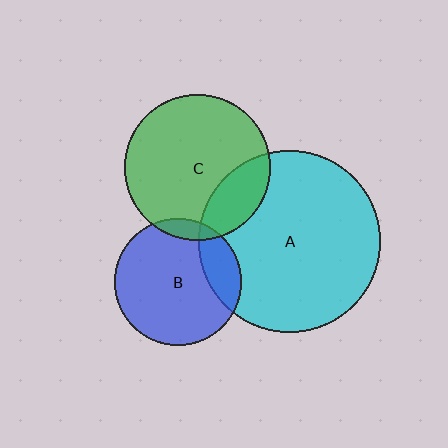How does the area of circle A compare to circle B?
Approximately 2.1 times.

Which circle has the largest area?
Circle A (cyan).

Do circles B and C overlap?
Yes.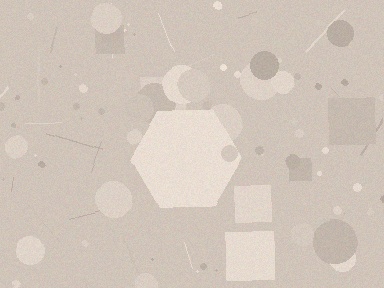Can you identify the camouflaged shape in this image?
The camouflaged shape is a hexagon.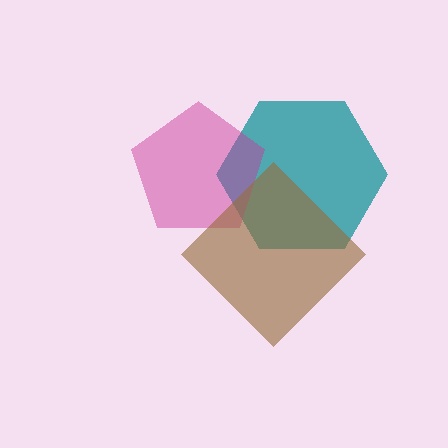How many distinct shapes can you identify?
There are 3 distinct shapes: a teal hexagon, a magenta pentagon, a brown diamond.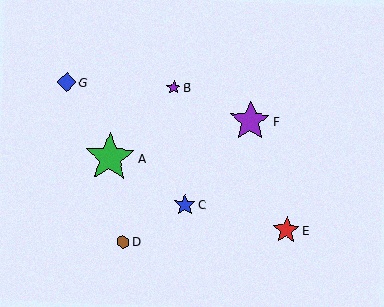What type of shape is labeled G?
Shape G is a blue diamond.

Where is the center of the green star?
The center of the green star is at (110, 158).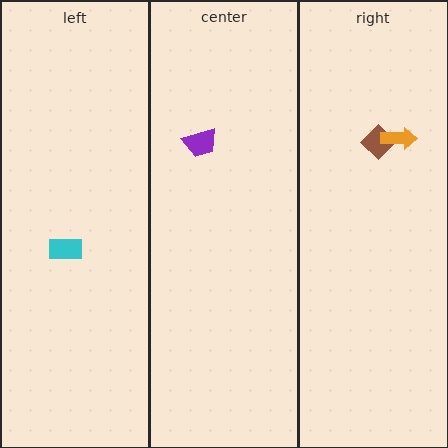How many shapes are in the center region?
1.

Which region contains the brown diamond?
The right region.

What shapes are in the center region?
The purple trapezoid.